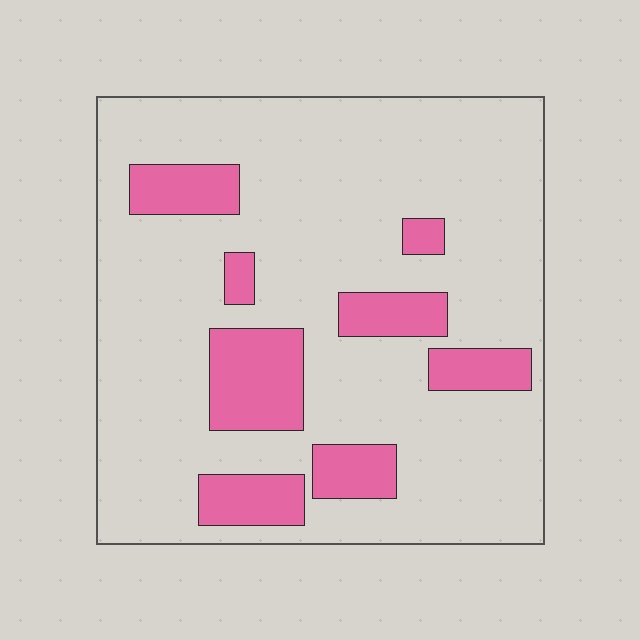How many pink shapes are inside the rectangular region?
8.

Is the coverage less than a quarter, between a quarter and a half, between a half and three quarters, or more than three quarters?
Less than a quarter.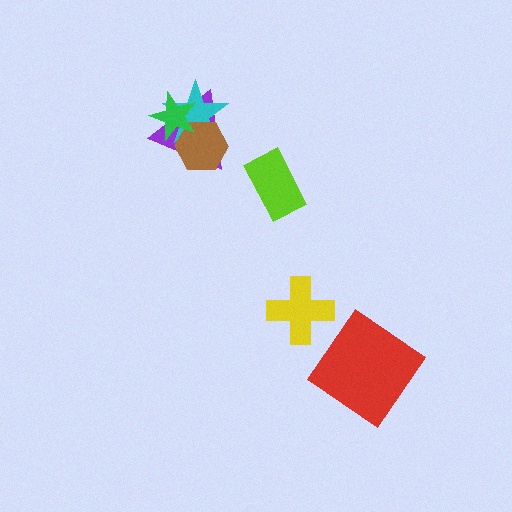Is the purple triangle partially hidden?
Yes, it is partially covered by another shape.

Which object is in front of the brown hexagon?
The green star is in front of the brown hexagon.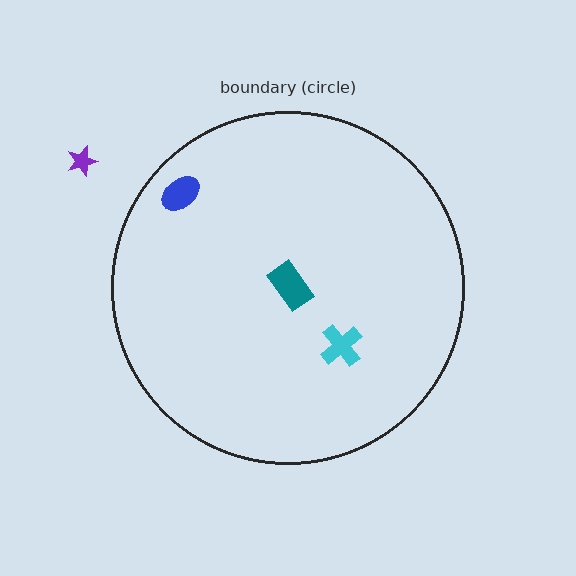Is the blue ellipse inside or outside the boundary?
Inside.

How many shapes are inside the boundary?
3 inside, 1 outside.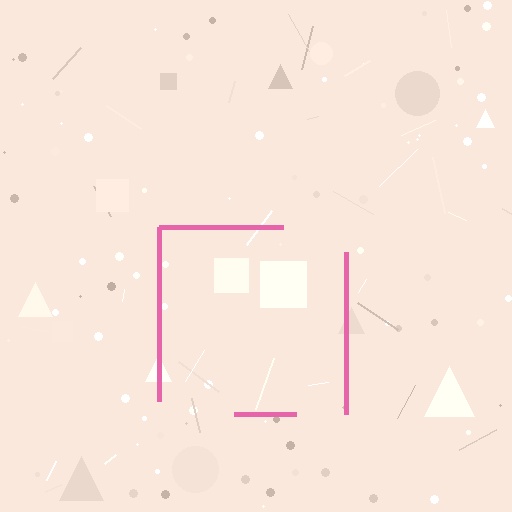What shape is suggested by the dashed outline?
The dashed outline suggests a square.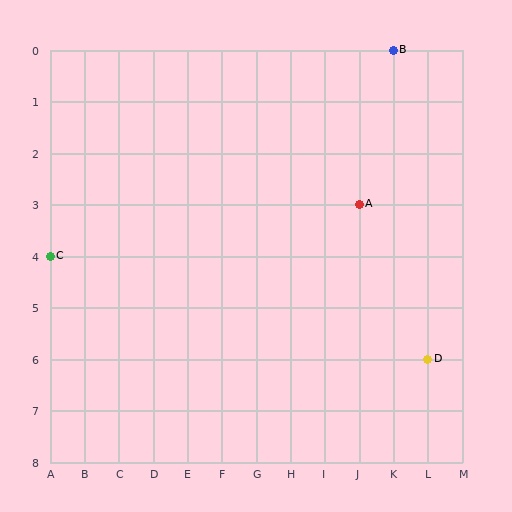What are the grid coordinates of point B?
Point B is at grid coordinates (K, 0).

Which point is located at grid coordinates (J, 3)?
Point A is at (J, 3).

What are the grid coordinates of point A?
Point A is at grid coordinates (J, 3).